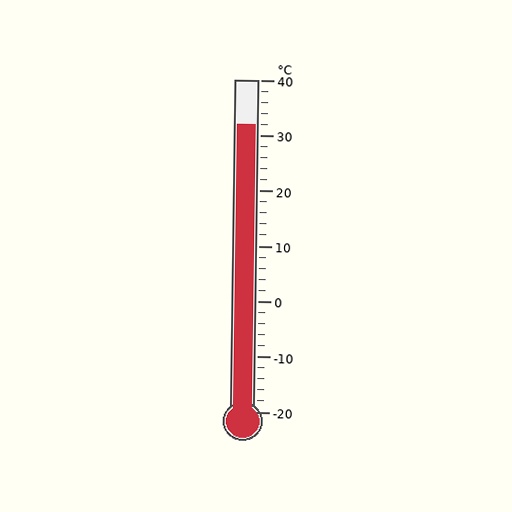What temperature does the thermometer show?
The thermometer shows approximately 32°C.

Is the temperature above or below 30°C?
The temperature is above 30°C.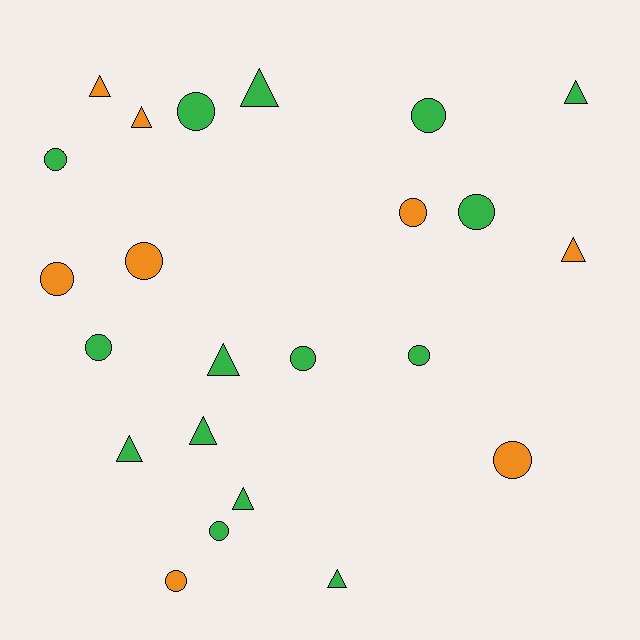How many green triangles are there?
There are 7 green triangles.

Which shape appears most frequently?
Circle, with 13 objects.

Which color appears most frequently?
Green, with 15 objects.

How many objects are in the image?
There are 23 objects.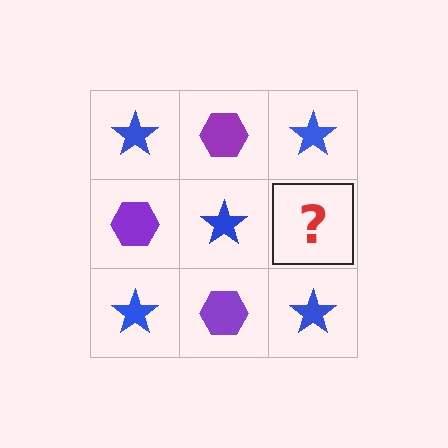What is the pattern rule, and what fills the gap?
The rule is that it alternates blue star and purple hexagon in a checkerboard pattern. The gap should be filled with a purple hexagon.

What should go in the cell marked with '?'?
The missing cell should contain a purple hexagon.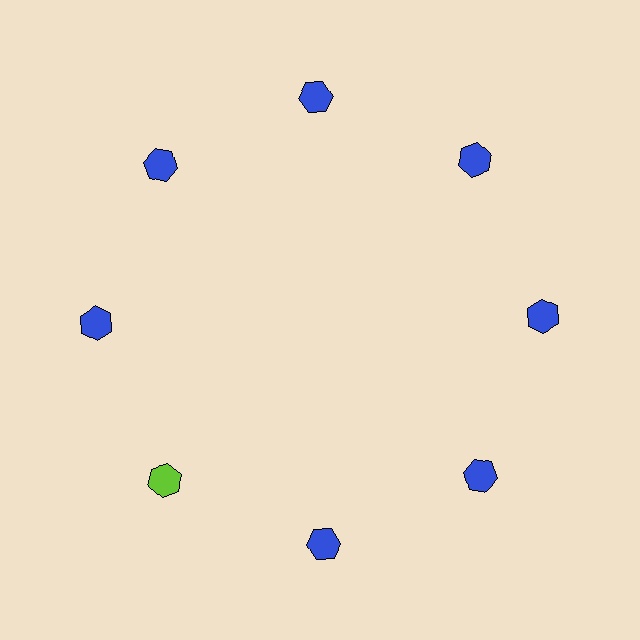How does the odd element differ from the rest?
It has a different color: lime instead of blue.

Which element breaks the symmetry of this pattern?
The lime hexagon at roughly the 8 o'clock position breaks the symmetry. All other shapes are blue hexagons.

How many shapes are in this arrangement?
There are 8 shapes arranged in a ring pattern.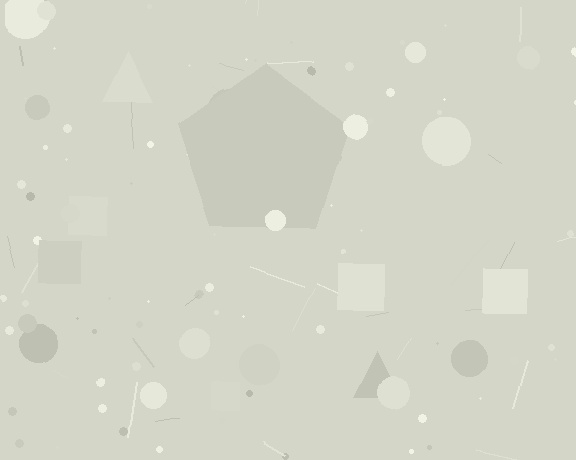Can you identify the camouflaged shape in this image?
The camouflaged shape is a pentagon.